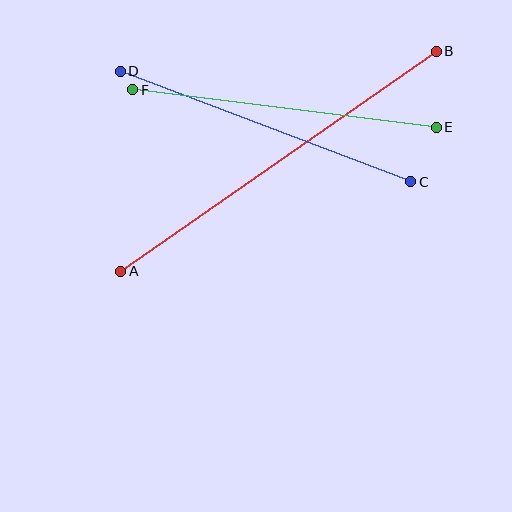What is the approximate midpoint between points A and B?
The midpoint is at approximately (279, 161) pixels.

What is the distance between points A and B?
The distance is approximately 385 pixels.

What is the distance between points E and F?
The distance is approximately 306 pixels.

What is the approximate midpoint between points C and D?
The midpoint is at approximately (265, 127) pixels.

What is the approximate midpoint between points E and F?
The midpoint is at approximately (284, 109) pixels.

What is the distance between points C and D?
The distance is approximately 311 pixels.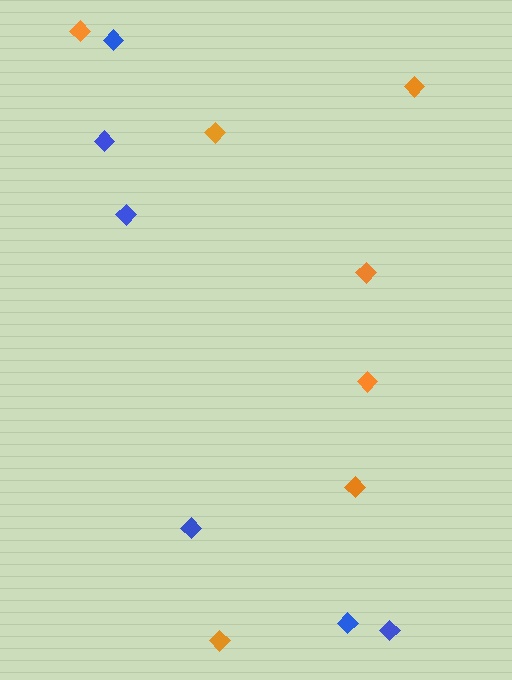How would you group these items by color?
There are 2 groups: one group of orange diamonds (7) and one group of blue diamonds (6).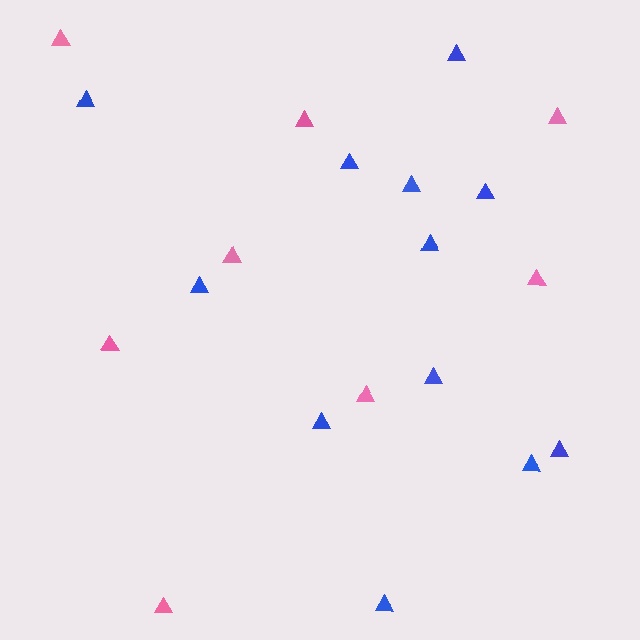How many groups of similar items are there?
There are 2 groups: one group of blue triangles (12) and one group of pink triangles (8).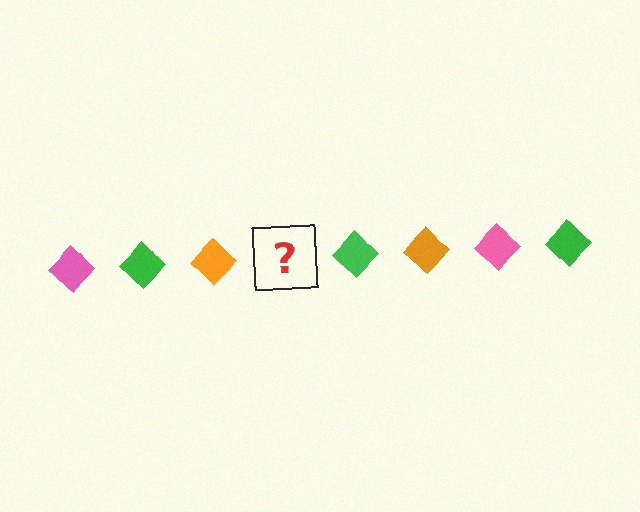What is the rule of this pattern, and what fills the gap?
The rule is that the pattern cycles through pink, green, orange diamonds. The gap should be filled with a pink diamond.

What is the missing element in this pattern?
The missing element is a pink diamond.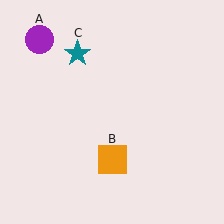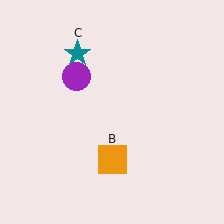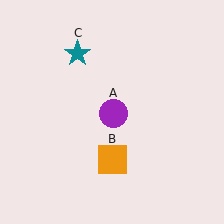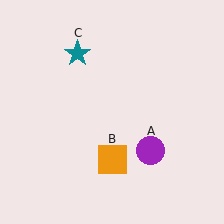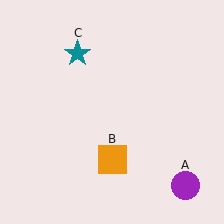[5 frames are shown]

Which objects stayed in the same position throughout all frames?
Orange square (object B) and teal star (object C) remained stationary.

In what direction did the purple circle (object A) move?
The purple circle (object A) moved down and to the right.